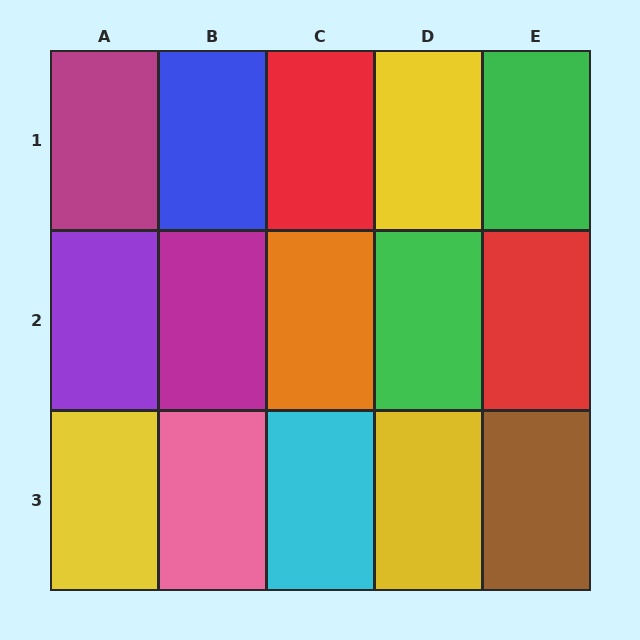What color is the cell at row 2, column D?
Green.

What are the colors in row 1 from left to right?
Magenta, blue, red, yellow, green.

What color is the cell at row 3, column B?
Pink.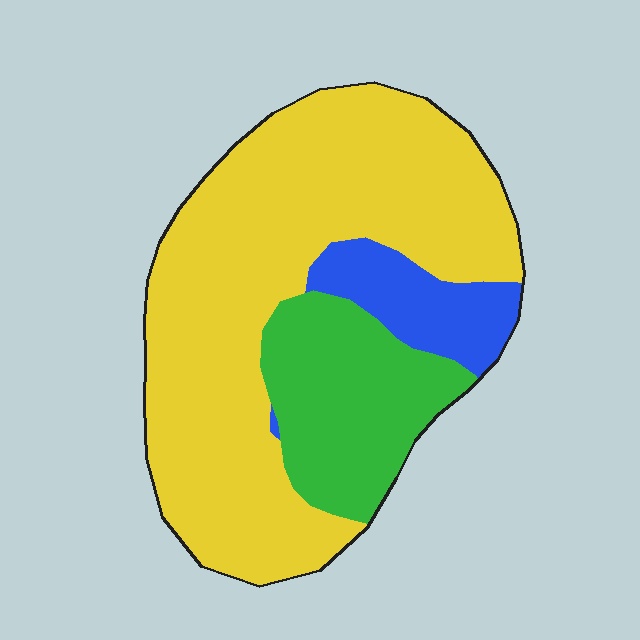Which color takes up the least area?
Blue, at roughly 10%.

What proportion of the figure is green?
Green covers about 20% of the figure.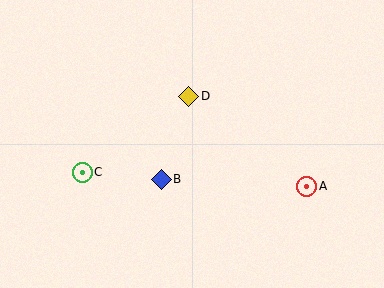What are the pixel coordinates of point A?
Point A is at (307, 186).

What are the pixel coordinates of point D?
Point D is at (189, 96).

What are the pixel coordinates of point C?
Point C is at (82, 172).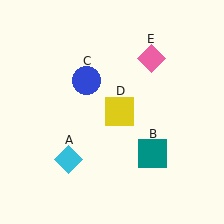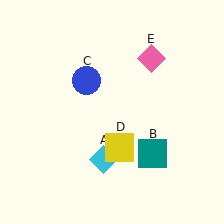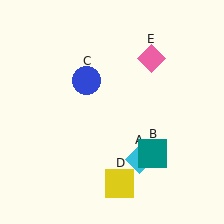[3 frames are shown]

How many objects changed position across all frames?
2 objects changed position: cyan diamond (object A), yellow square (object D).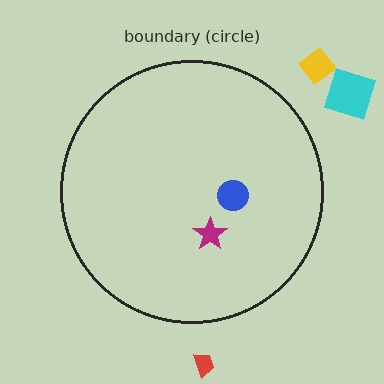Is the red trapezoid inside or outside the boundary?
Outside.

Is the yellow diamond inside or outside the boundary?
Outside.